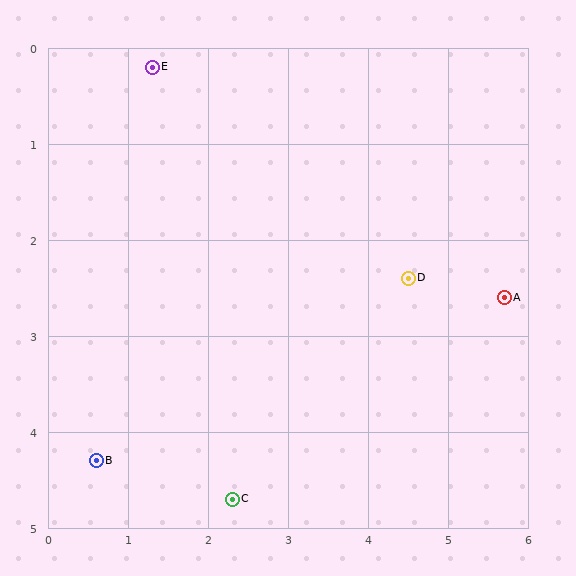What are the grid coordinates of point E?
Point E is at approximately (1.3, 0.2).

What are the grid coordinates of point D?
Point D is at approximately (4.5, 2.4).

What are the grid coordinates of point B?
Point B is at approximately (0.6, 4.3).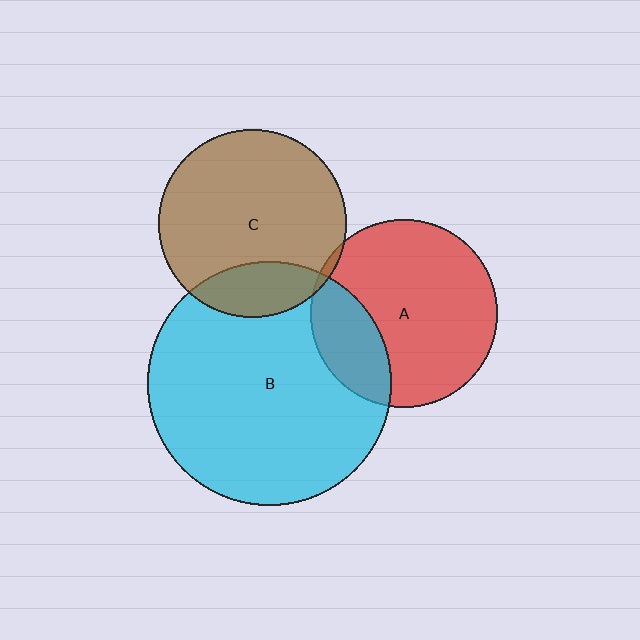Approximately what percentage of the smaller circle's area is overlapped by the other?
Approximately 25%.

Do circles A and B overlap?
Yes.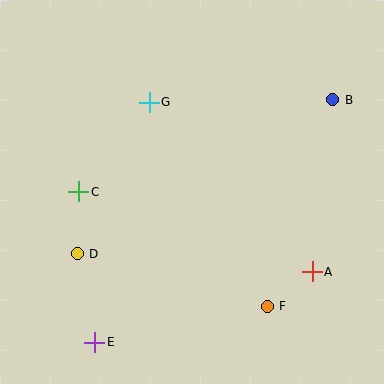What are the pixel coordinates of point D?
Point D is at (77, 254).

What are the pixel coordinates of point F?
Point F is at (267, 306).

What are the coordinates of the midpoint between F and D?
The midpoint between F and D is at (172, 280).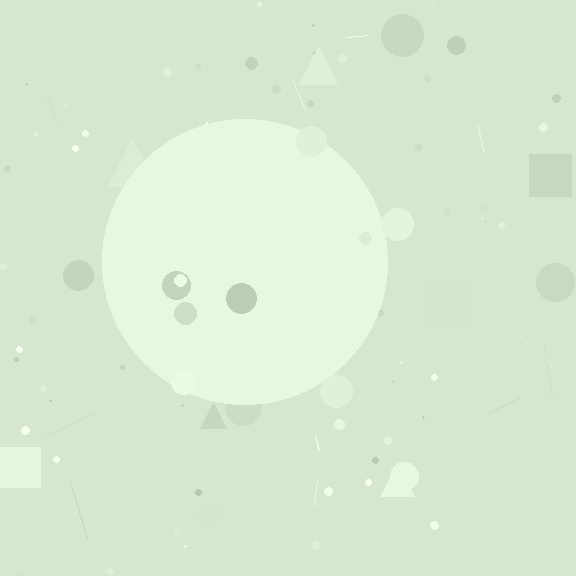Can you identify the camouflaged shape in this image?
The camouflaged shape is a circle.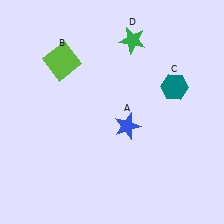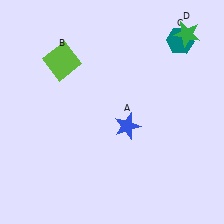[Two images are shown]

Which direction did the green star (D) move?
The green star (D) moved right.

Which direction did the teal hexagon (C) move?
The teal hexagon (C) moved up.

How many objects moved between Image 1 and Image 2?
2 objects moved between the two images.